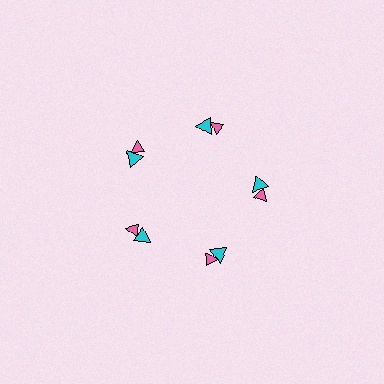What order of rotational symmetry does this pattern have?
This pattern has 5-fold rotational symmetry.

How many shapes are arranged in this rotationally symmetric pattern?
There are 10 shapes, arranged in 5 groups of 2.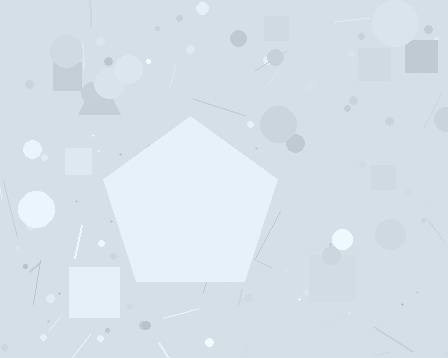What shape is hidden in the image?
A pentagon is hidden in the image.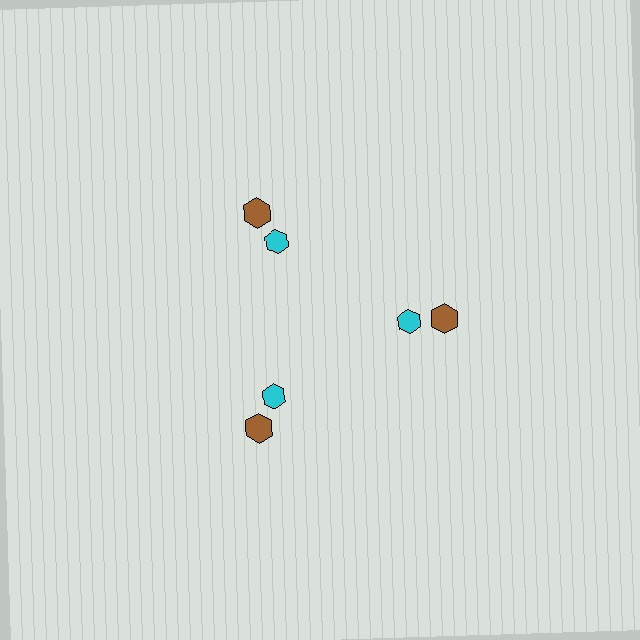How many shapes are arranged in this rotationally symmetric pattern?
There are 6 shapes, arranged in 3 groups of 2.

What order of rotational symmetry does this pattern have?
This pattern has 3-fold rotational symmetry.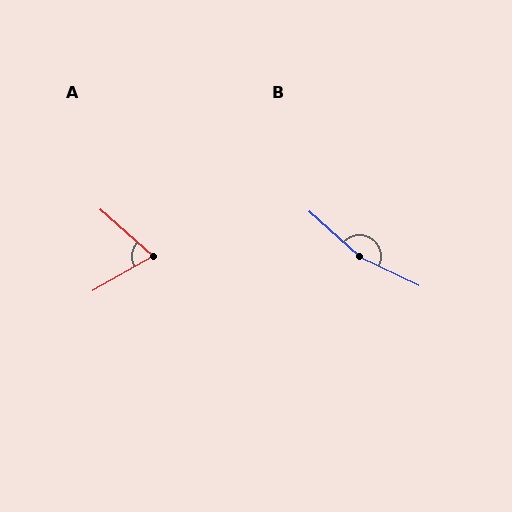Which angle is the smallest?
A, at approximately 71 degrees.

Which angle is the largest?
B, at approximately 164 degrees.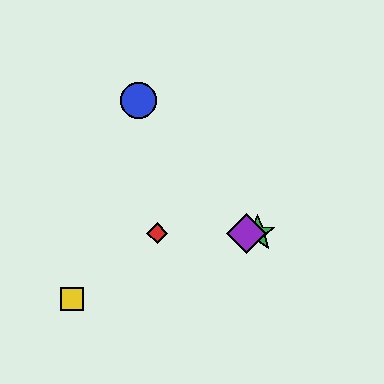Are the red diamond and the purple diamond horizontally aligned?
Yes, both are at y≈233.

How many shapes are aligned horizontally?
3 shapes (the red diamond, the green star, the purple diamond) are aligned horizontally.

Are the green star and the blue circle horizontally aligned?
No, the green star is at y≈233 and the blue circle is at y≈101.